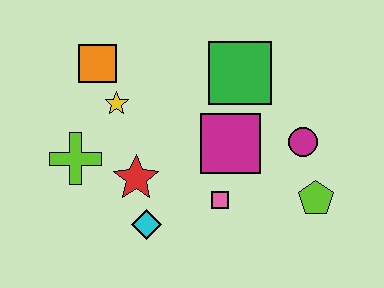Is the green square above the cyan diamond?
Yes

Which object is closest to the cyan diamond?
The red star is closest to the cyan diamond.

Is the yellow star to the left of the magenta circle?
Yes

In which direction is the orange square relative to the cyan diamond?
The orange square is above the cyan diamond.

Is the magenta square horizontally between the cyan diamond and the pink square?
No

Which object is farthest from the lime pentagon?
The orange square is farthest from the lime pentagon.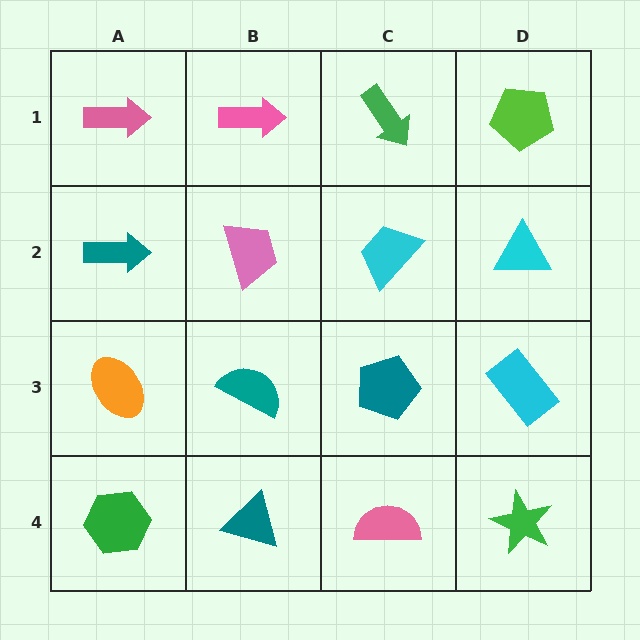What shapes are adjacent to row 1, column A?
A teal arrow (row 2, column A), a pink arrow (row 1, column B).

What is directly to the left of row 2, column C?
A pink trapezoid.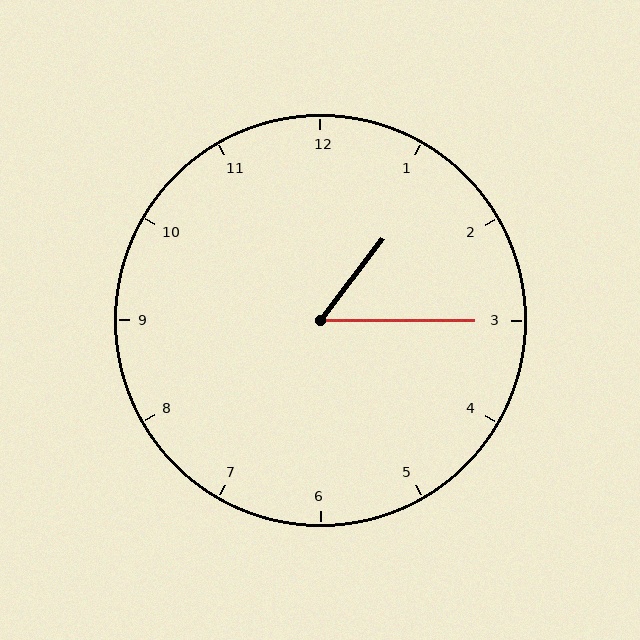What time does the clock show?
1:15.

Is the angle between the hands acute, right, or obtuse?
It is acute.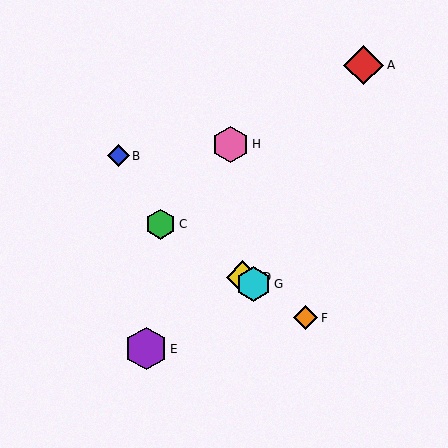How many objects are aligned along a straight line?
4 objects (C, D, F, G) are aligned along a straight line.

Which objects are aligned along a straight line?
Objects C, D, F, G are aligned along a straight line.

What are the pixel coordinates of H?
Object H is at (231, 144).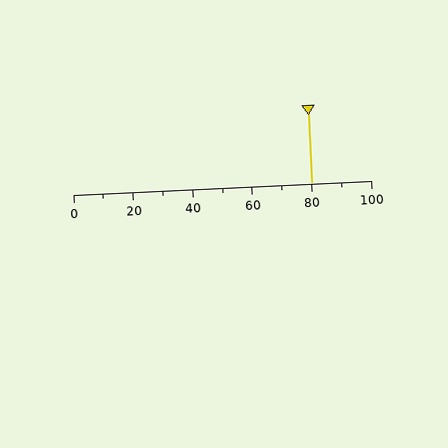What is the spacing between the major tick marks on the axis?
The major ticks are spaced 20 apart.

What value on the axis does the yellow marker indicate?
The marker indicates approximately 80.